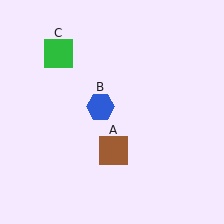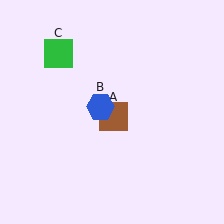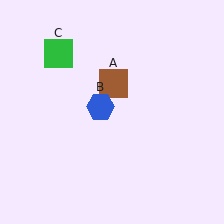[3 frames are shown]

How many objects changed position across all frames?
1 object changed position: brown square (object A).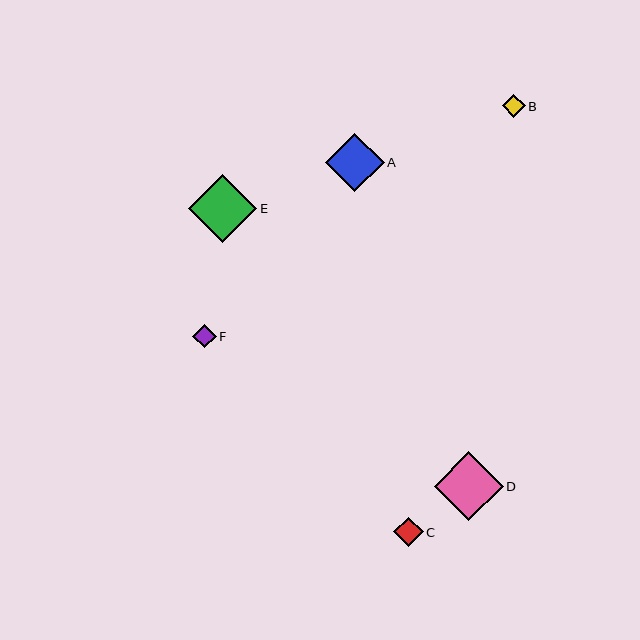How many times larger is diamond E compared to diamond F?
Diamond E is approximately 2.9 times the size of diamond F.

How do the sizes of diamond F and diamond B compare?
Diamond F and diamond B are approximately the same size.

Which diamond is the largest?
Diamond D is the largest with a size of approximately 69 pixels.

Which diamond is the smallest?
Diamond B is the smallest with a size of approximately 23 pixels.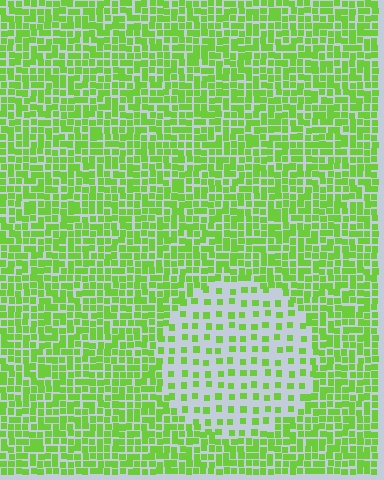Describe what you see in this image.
The image contains small lime elements arranged at two different densities. A circle-shaped region is visible where the elements are less densely packed than the surrounding area.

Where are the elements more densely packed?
The elements are more densely packed outside the circle boundary.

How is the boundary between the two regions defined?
The boundary is defined by a change in element density (approximately 2.6x ratio). All elements are the same color, size, and shape.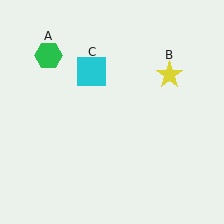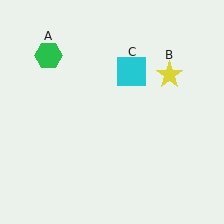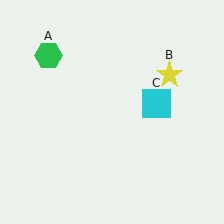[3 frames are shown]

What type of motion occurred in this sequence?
The cyan square (object C) rotated clockwise around the center of the scene.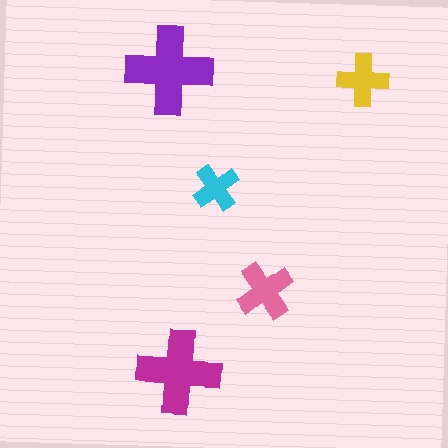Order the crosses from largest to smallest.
the purple one, the magenta one, the pink one, the yellow one, the cyan one.